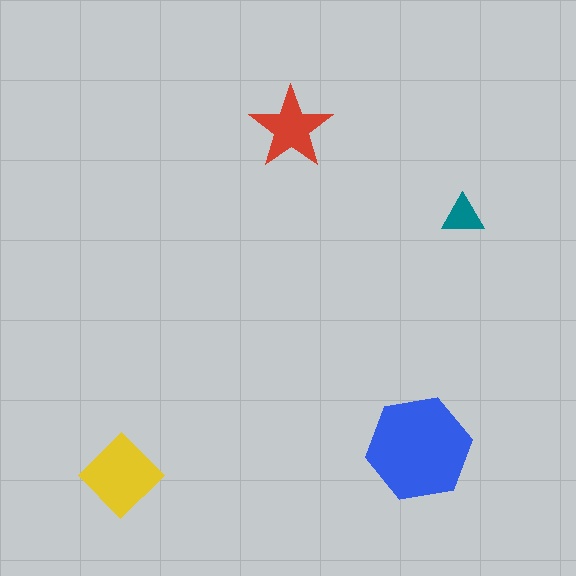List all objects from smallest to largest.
The teal triangle, the red star, the yellow diamond, the blue hexagon.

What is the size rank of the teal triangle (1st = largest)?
4th.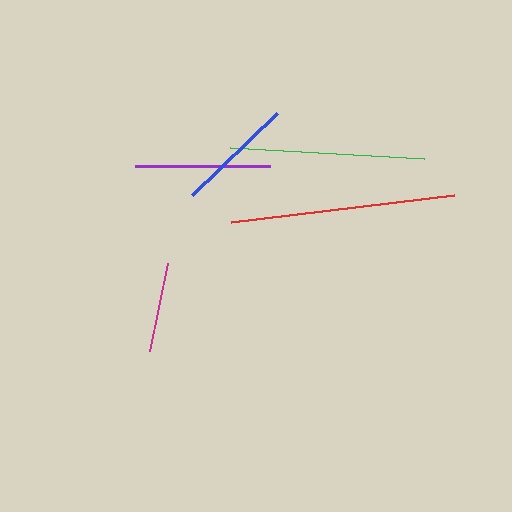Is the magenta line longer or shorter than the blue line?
The blue line is longer than the magenta line.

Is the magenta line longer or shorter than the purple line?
The purple line is longer than the magenta line.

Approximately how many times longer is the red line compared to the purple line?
The red line is approximately 1.7 times the length of the purple line.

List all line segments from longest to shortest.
From longest to shortest: red, green, purple, blue, magenta.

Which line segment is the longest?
The red line is the longest at approximately 224 pixels.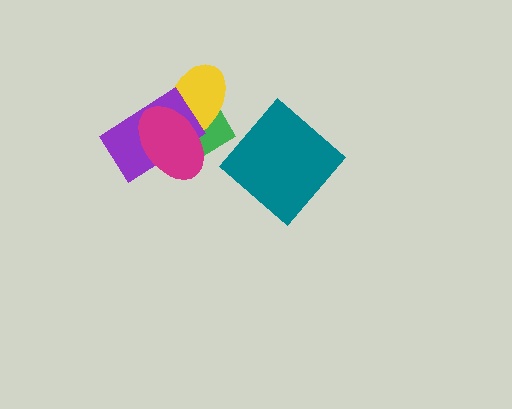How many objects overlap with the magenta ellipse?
3 objects overlap with the magenta ellipse.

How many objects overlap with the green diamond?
3 objects overlap with the green diamond.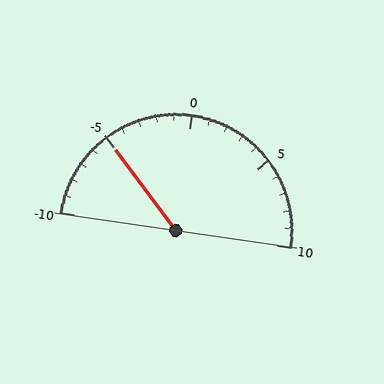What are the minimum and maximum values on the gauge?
The gauge ranges from -10 to 10.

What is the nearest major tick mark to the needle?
The nearest major tick mark is -5.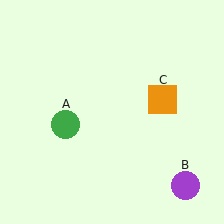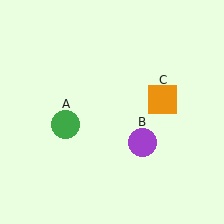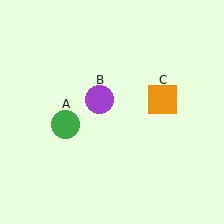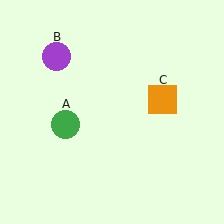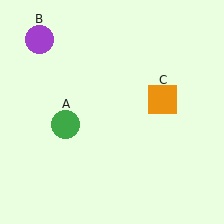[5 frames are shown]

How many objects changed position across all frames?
1 object changed position: purple circle (object B).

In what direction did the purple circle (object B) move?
The purple circle (object B) moved up and to the left.